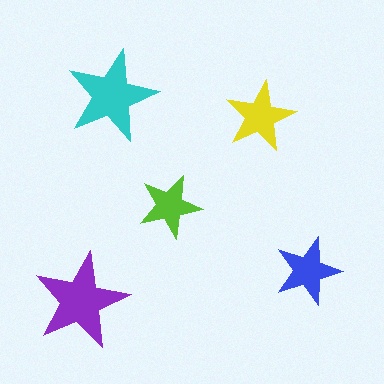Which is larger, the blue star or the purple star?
The purple one.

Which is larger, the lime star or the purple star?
The purple one.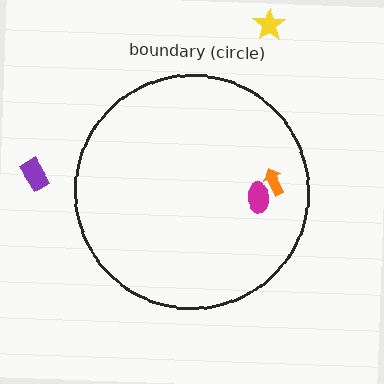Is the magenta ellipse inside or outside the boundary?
Inside.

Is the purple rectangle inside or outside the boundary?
Outside.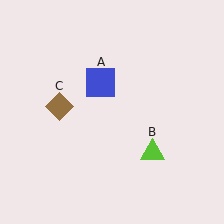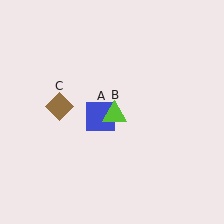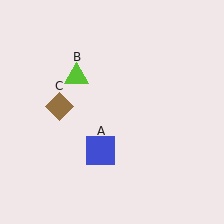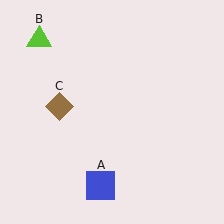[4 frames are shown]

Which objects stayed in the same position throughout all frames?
Brown diamond (object C) remained stationary.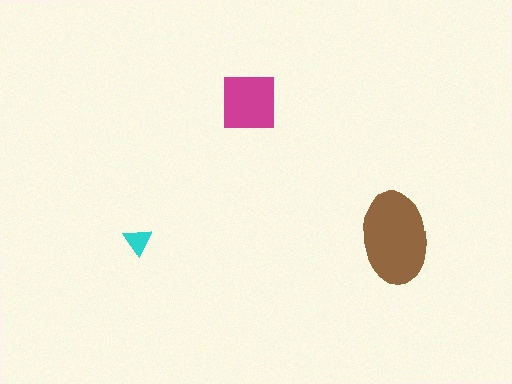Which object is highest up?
The magenta square is topmost.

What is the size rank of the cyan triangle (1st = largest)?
3rd.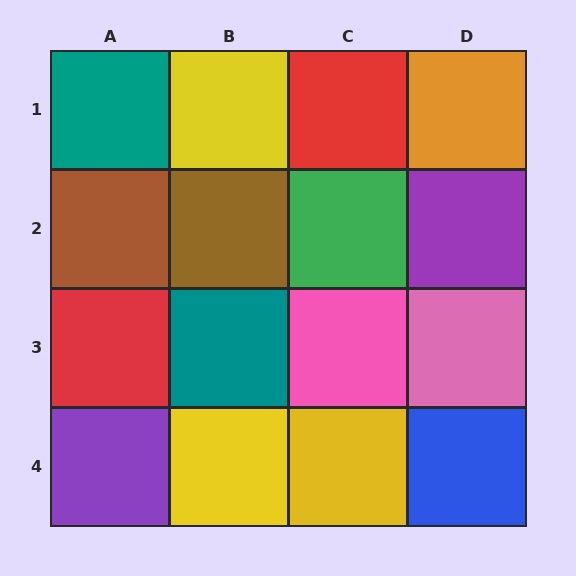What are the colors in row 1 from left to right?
Teal, yellow, red, orange.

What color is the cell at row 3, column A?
Red.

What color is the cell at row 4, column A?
Purple.